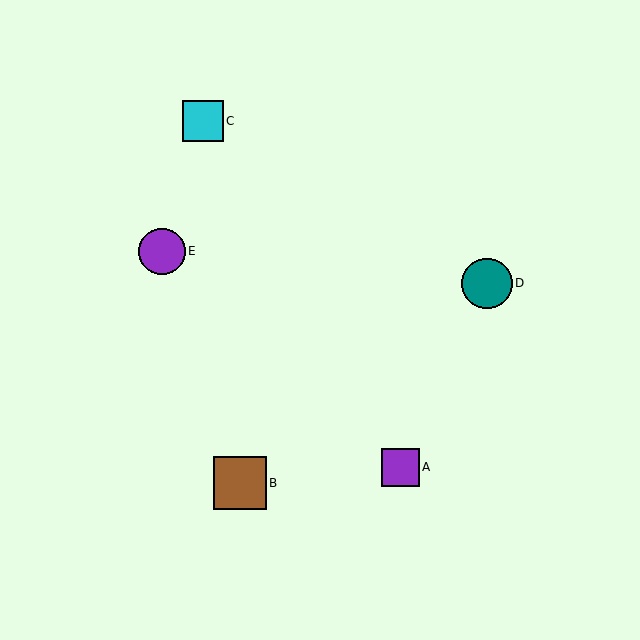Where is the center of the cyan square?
The center of the cyan square is at (203, 121).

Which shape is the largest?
The brown square (labeled B) is the largest.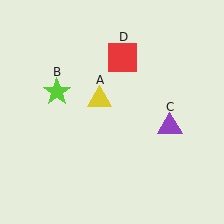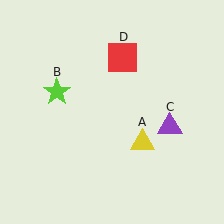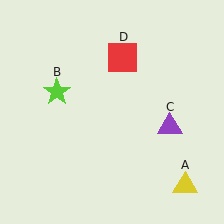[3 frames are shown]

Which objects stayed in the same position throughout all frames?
Lime star (object B) and purple triangle (object C) and red square (object D) remained stationary.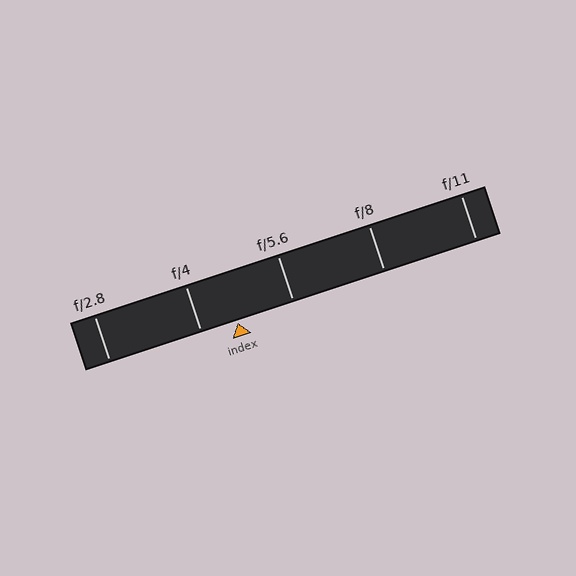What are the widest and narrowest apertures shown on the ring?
The widest aperture shown is f/2.8 and the narrowest is f/11.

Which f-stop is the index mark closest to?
The index mark is closest to f/4.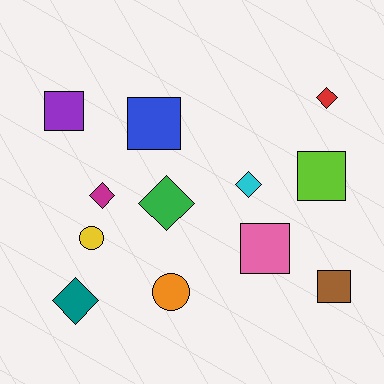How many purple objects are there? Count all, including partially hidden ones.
There is 1 purple object.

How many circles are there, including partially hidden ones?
There are 2 circles.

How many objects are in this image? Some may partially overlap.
There are 12 objects.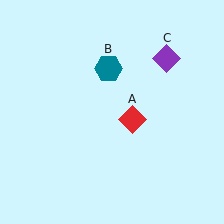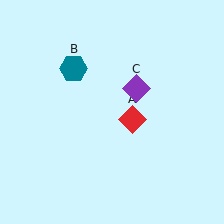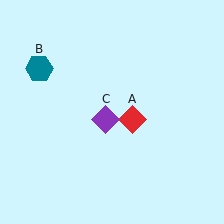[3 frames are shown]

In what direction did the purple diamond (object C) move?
The purple diamond (object C) moved down and to the left.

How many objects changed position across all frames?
2 objects changed position: teal hexagon (object B), purple diamond (object C).